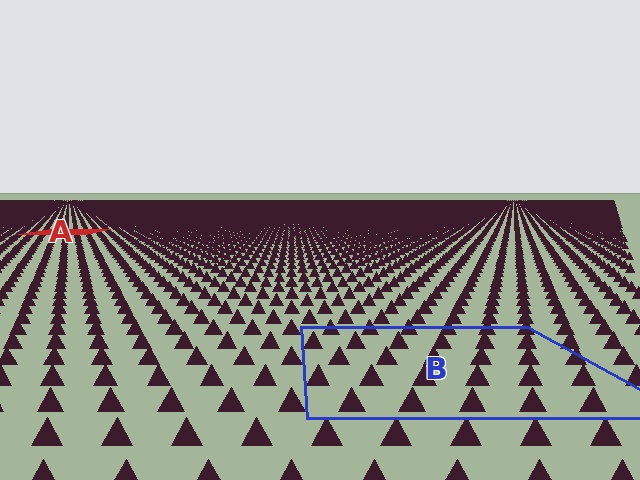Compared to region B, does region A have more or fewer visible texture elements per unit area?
Region A has more texture elements per unit area — they are packed more densely because it is farther away.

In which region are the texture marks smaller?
The texture marks are smaller in region A, because it is farther away.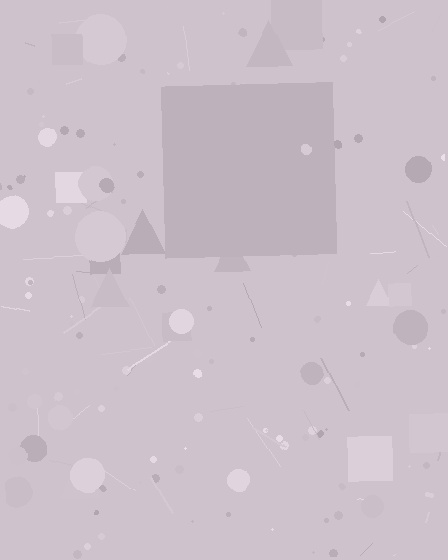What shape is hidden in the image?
A square is hidden in the image.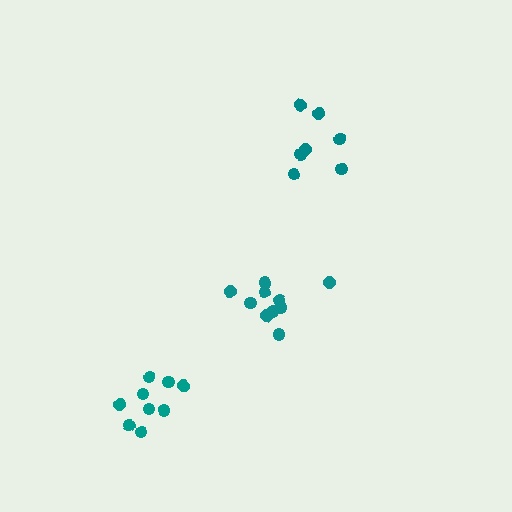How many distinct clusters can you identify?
There are 3 distinct clusters.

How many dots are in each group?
Group 1: 10 dots, Group 2: 9 dots, Group 3: 7 dots (26 total).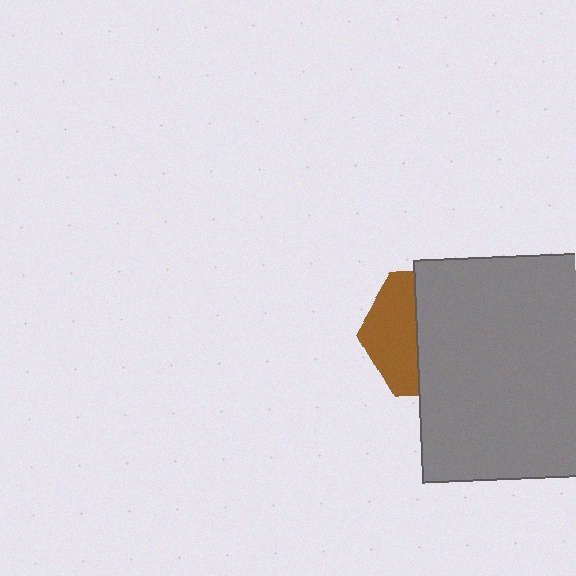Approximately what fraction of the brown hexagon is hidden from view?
Roughly 62% of the brown hexagon is hidden behind the gray square.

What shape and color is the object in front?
The object in front is a gray square.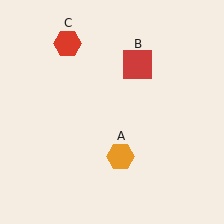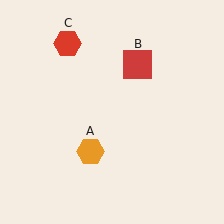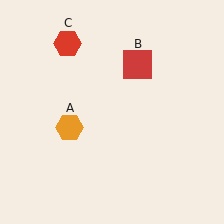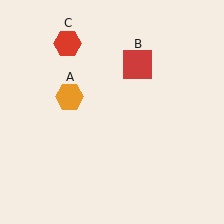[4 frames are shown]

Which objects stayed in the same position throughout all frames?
Red square (object B) and red hexagon (object C) remained stationary.